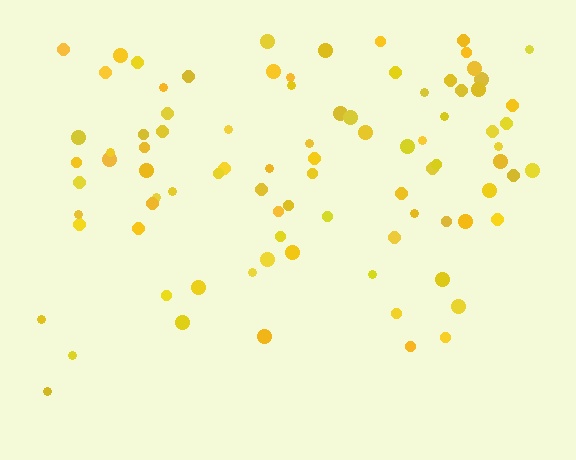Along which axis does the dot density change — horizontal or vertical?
Vertical.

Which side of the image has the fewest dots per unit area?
The bottom.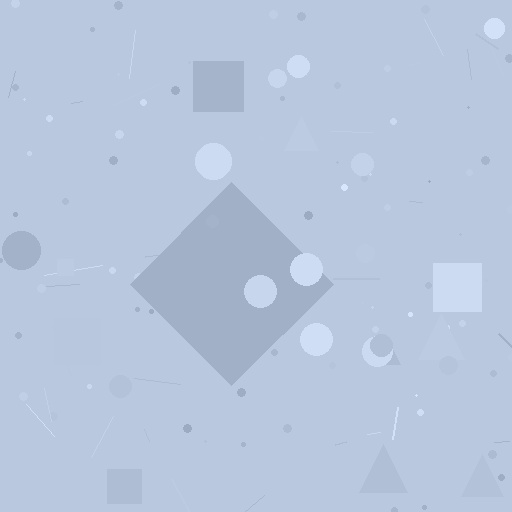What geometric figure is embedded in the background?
A diamond is embedded in the background.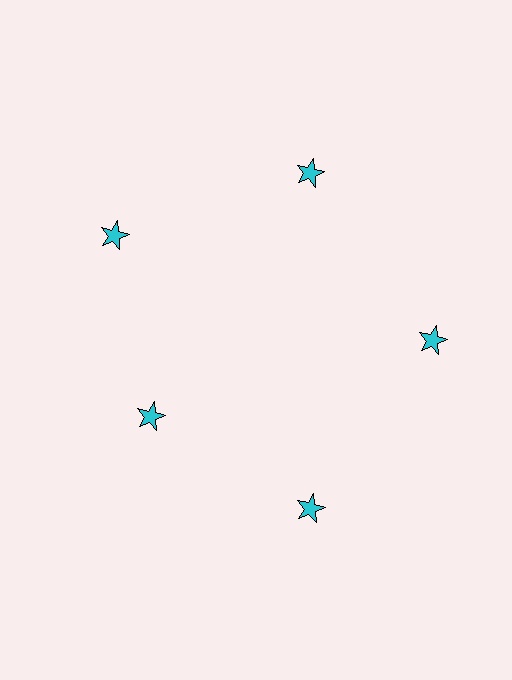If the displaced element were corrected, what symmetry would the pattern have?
It would have 5-fold rotational symmetry — the pattern would map onto itself every 72 degrees.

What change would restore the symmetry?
The symmetry would be restored by moving it outward, back onto the ring so that all 5 stars sit at equal angles and equal distance from the center.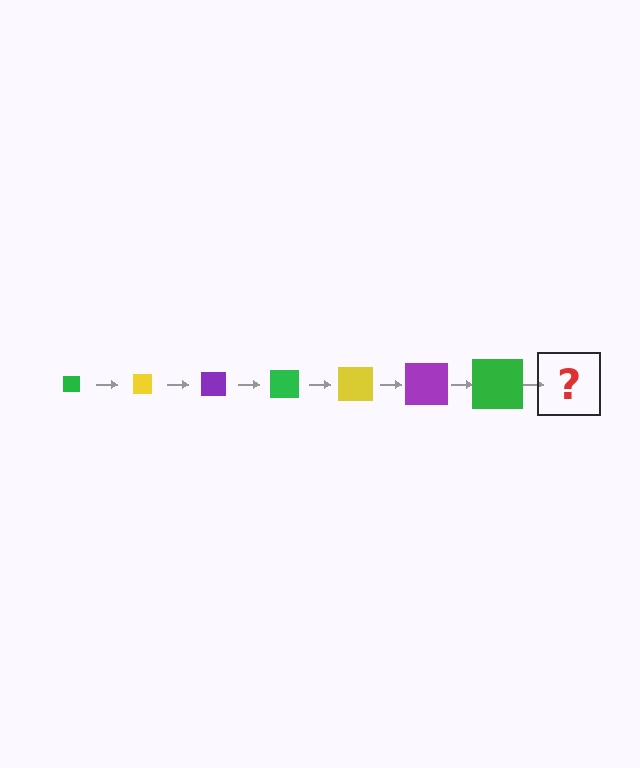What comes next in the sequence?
The next element should be a yellow square, larger than the previous one.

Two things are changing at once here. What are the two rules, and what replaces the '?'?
The two rules are that the square grows larger each step and the color cycles through green, yellow, and purple. The '?' should be a yellow square, larger than the previous one.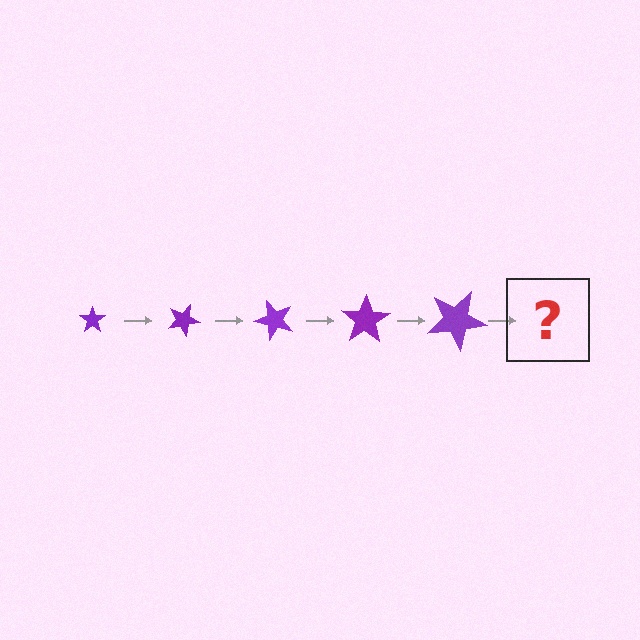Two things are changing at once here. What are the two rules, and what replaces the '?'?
The two rules are that the star grows larger each step and it rotates 25 degrees each step. The '?' should be a star, larger than the previous one and rotated 125 degrees from the start.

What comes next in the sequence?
The next element should be a star, larger than the previous one and rotated 125 degrees from the start.